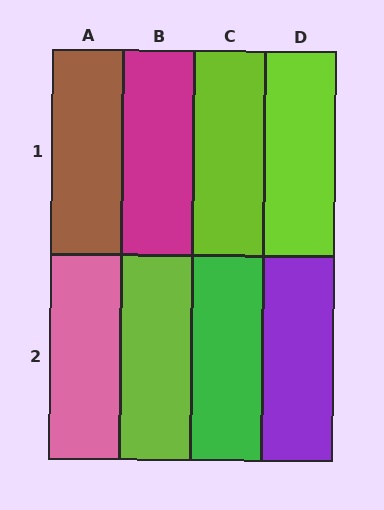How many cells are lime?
3 cells are lime.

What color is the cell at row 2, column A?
Pink.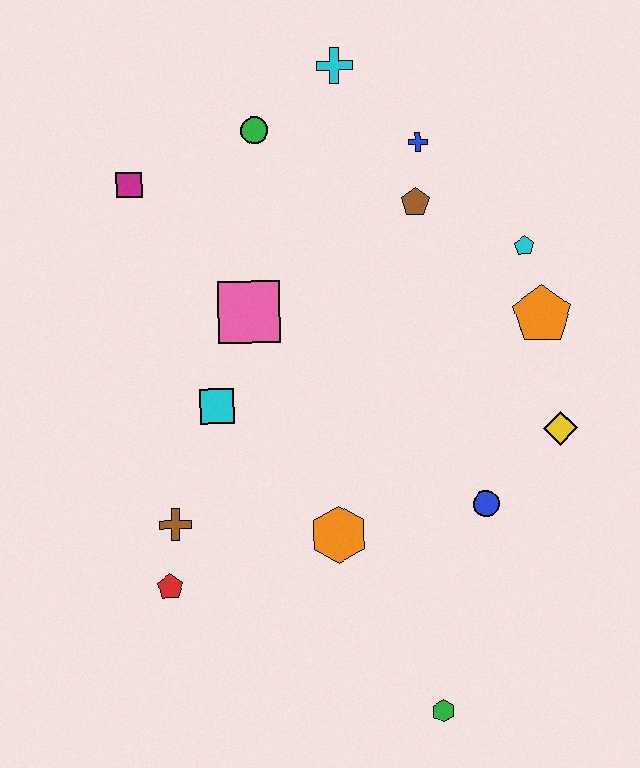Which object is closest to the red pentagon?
The brown cross is closest to the red pentagon.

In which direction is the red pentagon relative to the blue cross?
The red pentagon is below the blue cross.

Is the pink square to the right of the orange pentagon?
No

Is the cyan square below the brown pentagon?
Yes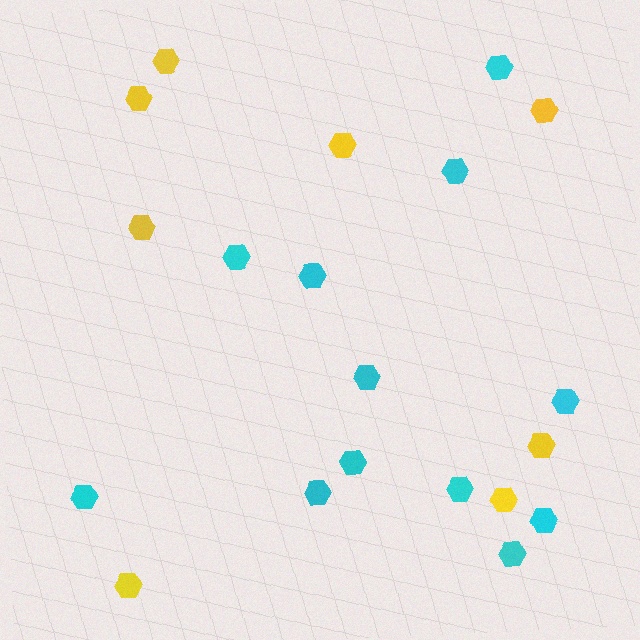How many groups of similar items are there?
There are 2 groups: one group of cyan hexagons (12) and one group of yellow hexagons (8).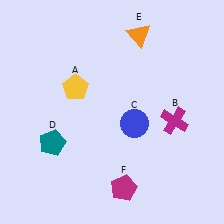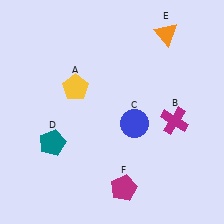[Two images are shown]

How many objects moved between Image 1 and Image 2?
1 object moved between the two images.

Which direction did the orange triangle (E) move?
The orange triangle (E) moved right.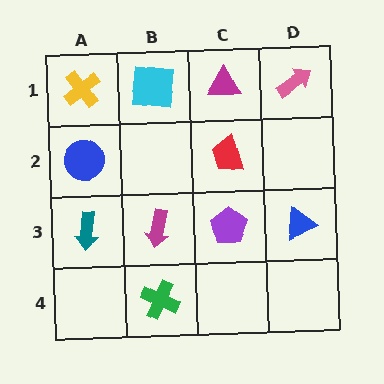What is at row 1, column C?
A magenta triangle.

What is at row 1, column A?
A yellow cross.